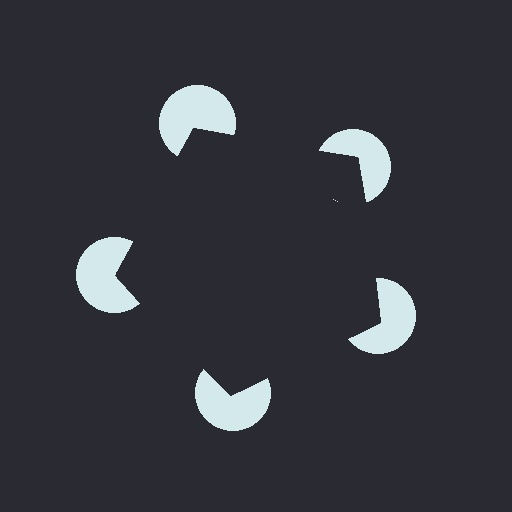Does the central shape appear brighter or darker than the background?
It typically appears slightly darker than the background, even though no actual brightness change is drawn.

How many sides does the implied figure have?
5 sides.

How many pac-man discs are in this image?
There are 5 — one at each vertex of the illusory pentagon.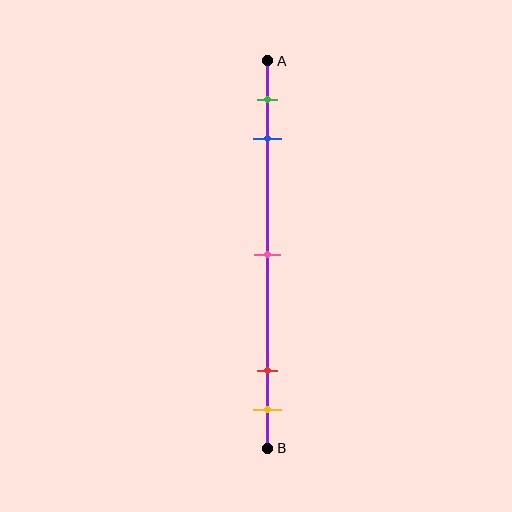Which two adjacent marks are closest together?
The red and yellow marks are the closest adjacent pair.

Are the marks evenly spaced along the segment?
No, the marks are not evenly spaced.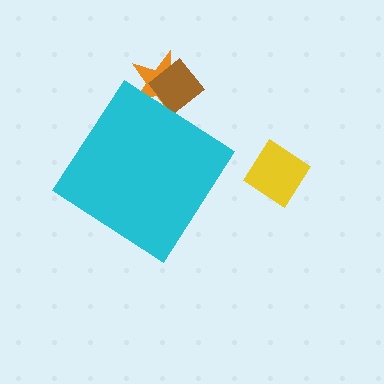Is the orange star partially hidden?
Yes, the orange star is partially hidden behind the cyan diamond.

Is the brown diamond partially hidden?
Yes, the brown diamond is partially hidden behind the cyan diamond.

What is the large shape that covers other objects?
A cyan diamond.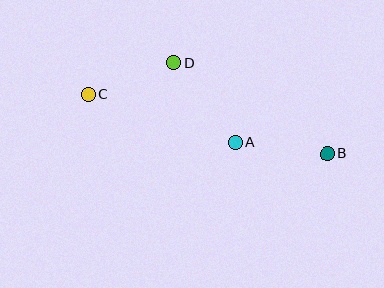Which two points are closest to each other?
Points C and D are closest to each other.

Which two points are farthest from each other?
Points B and C are farthest from each other.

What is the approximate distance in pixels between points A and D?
The distance between A and D is approximately 100 pixels.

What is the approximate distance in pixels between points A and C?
The distance between A and C is approximately 155 pixels.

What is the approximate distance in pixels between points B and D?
The distance between B and D is approximately 179 pixels.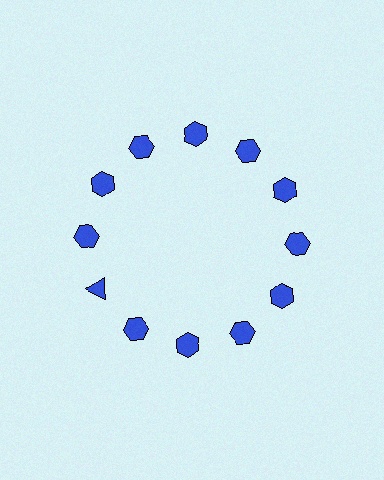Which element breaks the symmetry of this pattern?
The blue triangle at roughly the 8 o'clock position breaks the symmetry. All other shapes are blue hexagons.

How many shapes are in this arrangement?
There are 12 shapes arranged in a ring pattern.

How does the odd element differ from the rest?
It has a different shape: triangle instead of hexagon.